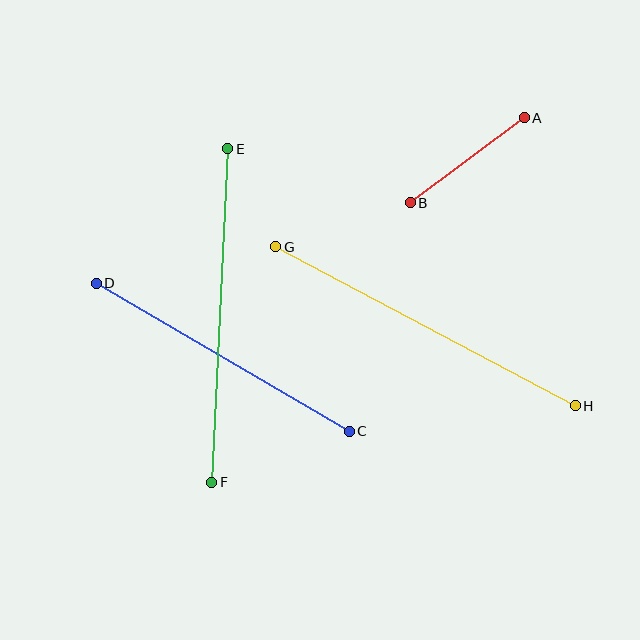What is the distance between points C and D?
The distance is approximately 293 pixels.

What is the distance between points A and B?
The distance is approximately 142 pixels.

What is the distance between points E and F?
The distance is approximately 334 pixels.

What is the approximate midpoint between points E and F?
The midpoint is at approximately (220, 315) pixels.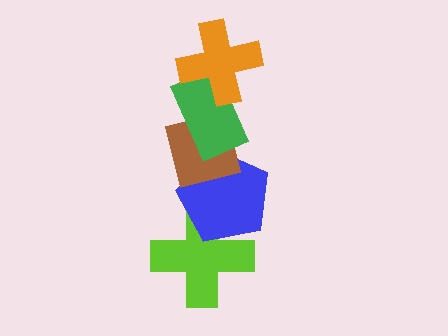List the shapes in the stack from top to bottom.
From top to bottom: the orange cross, the green rectangle, the brown square, the blue pentagon, the lime cross.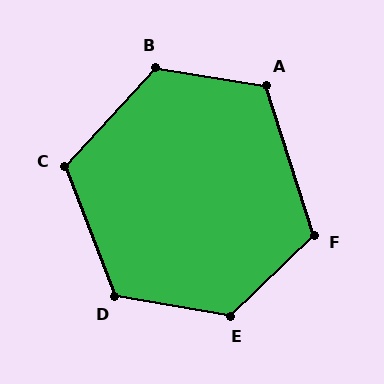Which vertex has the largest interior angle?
E, at approximately 127 degrees.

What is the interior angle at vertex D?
Approximately 121 degrees (obtuse).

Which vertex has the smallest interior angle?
F, at approximately 116 degrees.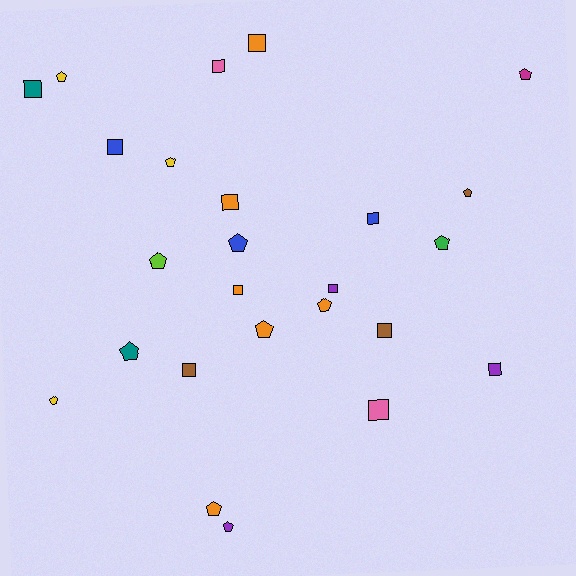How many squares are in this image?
There are 12 squares.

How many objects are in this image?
There are 25 objects.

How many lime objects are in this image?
There is 1 lime object.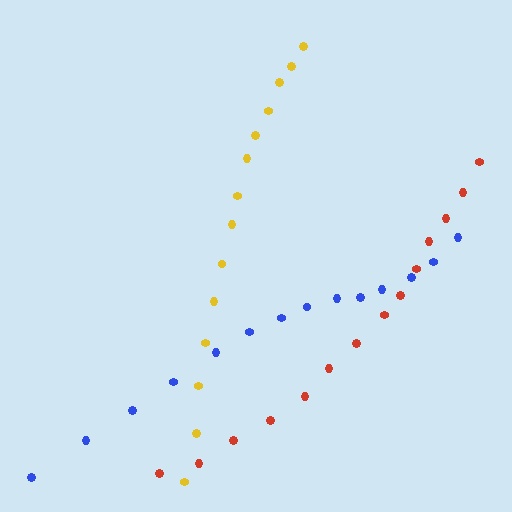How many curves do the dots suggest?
There are 3 distinct paths.